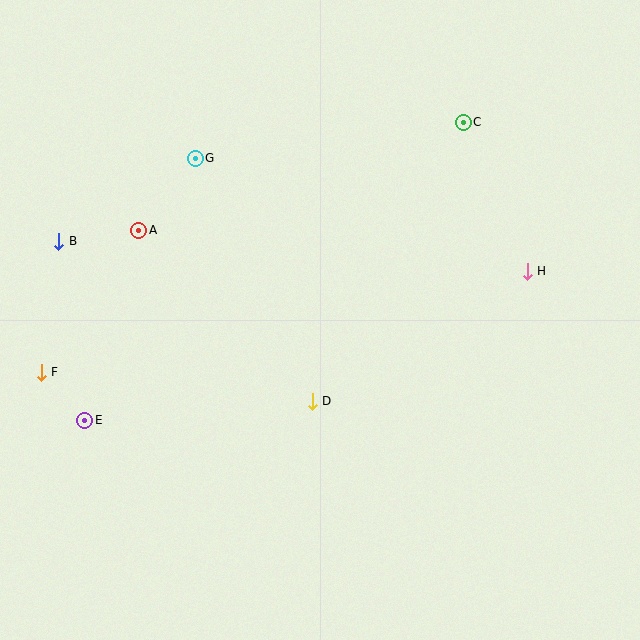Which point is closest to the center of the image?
Point D at (312, 401) is closest to the center.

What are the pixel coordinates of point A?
Point A is at (139, 230).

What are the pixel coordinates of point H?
Point H is at (527, 271).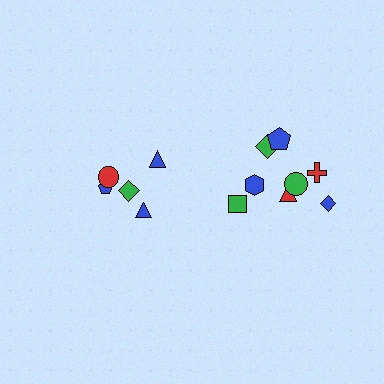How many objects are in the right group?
There are 8 objects.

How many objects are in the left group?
There are 5 objects.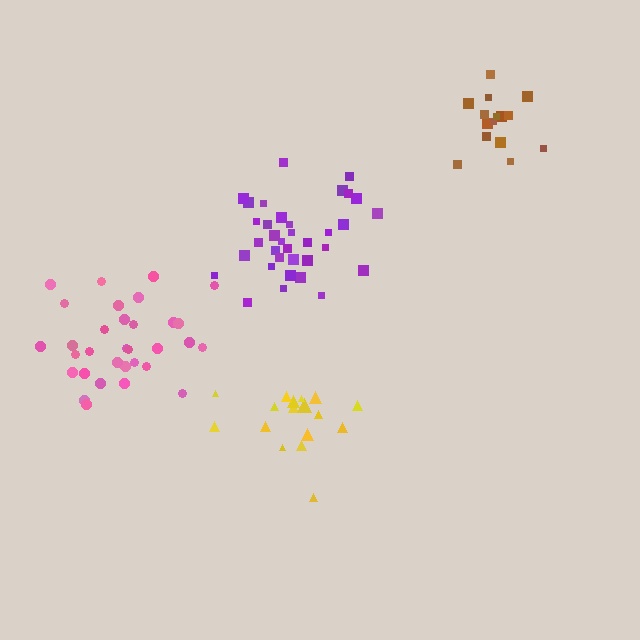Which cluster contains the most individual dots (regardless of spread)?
Purple (35).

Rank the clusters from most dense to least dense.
purple, brown, yellow, pink.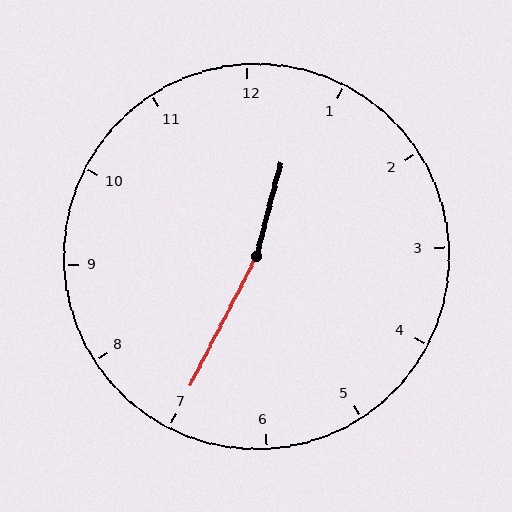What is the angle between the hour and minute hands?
Approximately 168 degrees.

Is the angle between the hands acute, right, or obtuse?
It is obtuse.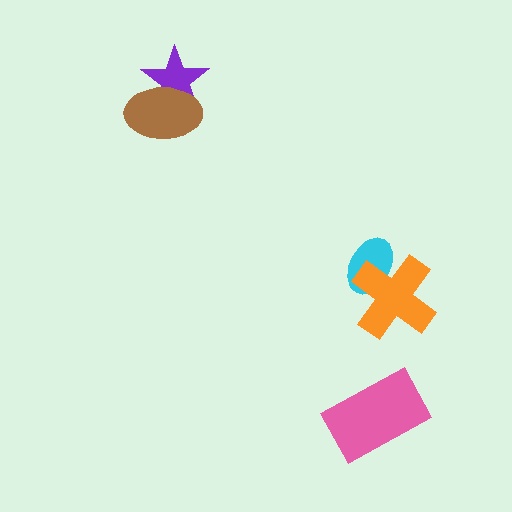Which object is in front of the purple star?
The brown ellipse is in front of the purple star.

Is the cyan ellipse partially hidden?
Yes, it is partially covered by another shape.